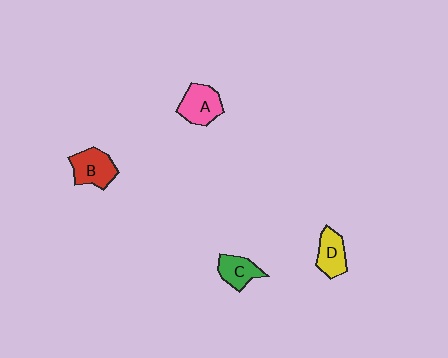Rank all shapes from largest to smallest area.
From largest to smallest: A (pink), B (red), D (yellow), C (green).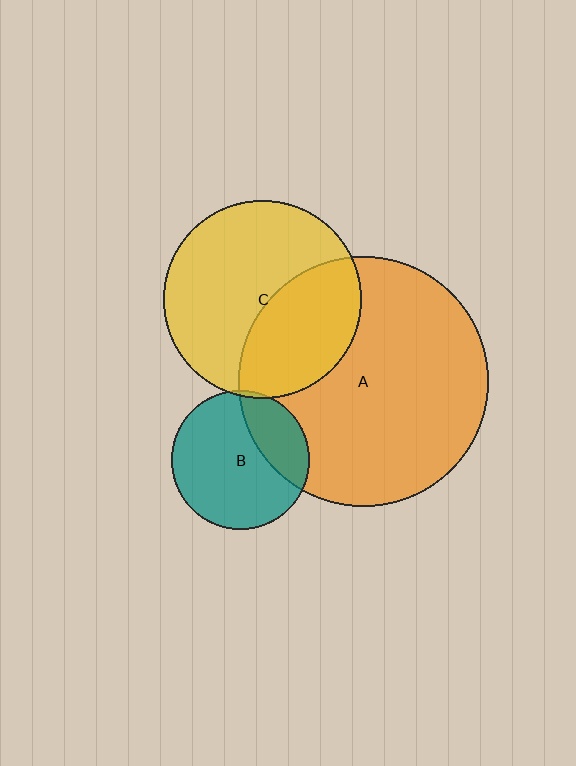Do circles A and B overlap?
Yes.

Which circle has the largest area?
Circle A (orange).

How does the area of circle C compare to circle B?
Approximately 2.0 times.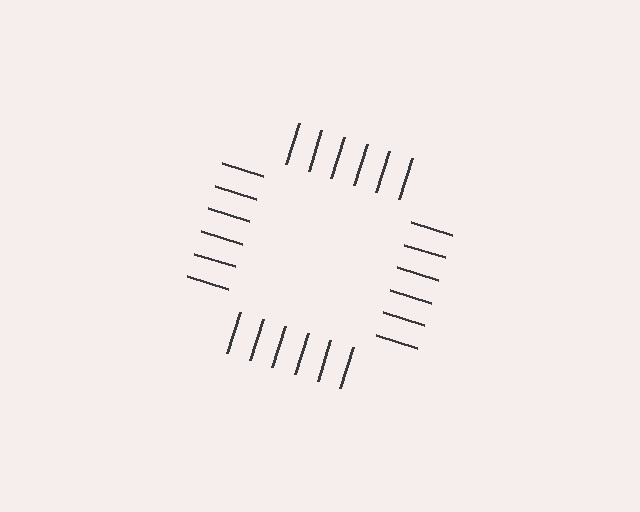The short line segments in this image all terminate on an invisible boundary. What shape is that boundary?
An illusory square — the line segments terminate on its edges but no continuous stroke is drawn.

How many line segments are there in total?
24 — 6 along each of the 4 edges.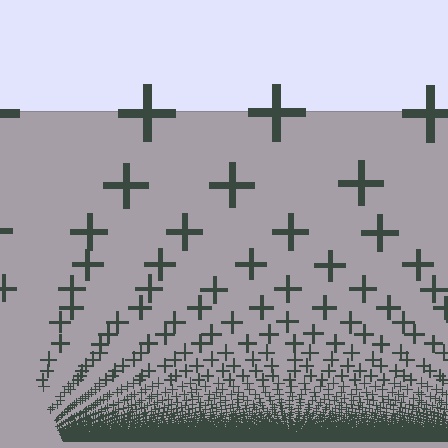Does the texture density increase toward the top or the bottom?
Density increases toward the bottom.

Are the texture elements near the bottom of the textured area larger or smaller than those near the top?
Smaller. The gradient is inverted — elements near the bottom are smaller and denser.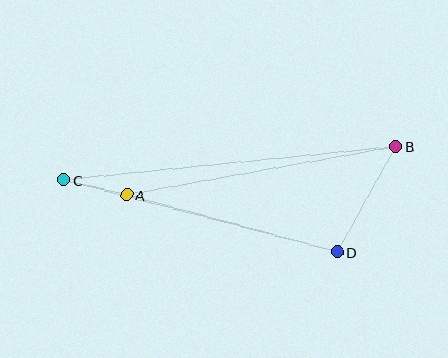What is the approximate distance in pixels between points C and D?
The distance between C and D is approximately 283 pixels.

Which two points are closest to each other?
Points A and C are closest to each other.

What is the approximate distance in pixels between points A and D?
The distance between A and D is approximately 218 pixels.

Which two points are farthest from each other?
Points B and C are farthest from each other.